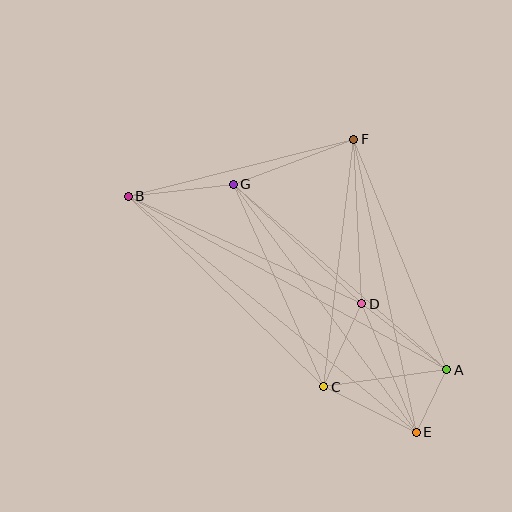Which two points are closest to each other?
Points A and E are closest to each other.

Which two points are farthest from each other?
Points B and E are farthest from each other.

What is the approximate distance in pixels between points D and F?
The distance between D and F is approximately 165 pixels.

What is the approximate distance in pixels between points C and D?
The distance between C and D is approximately 91 pixels.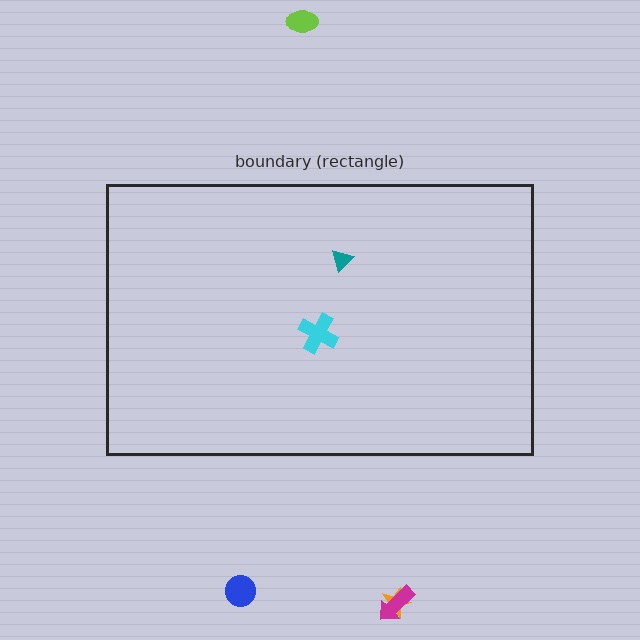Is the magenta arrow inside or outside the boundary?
Outside.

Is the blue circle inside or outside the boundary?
Outside.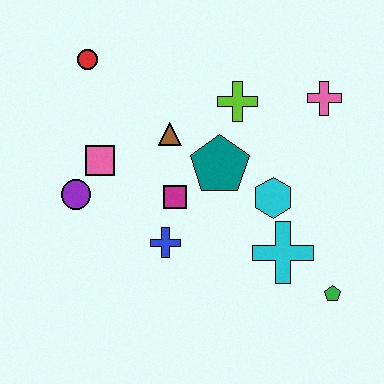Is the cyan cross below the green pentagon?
No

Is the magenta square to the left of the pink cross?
Yes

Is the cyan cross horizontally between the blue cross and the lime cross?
No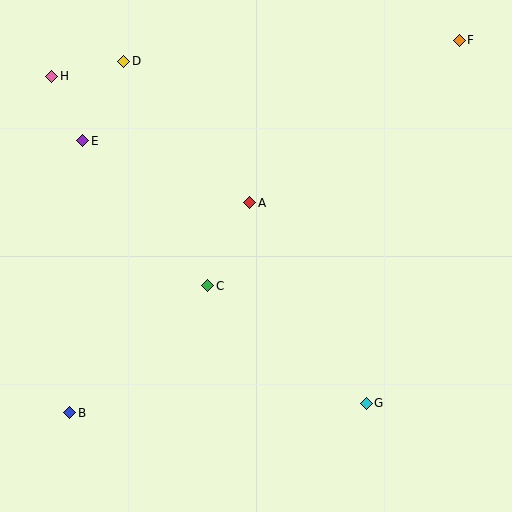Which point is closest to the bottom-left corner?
Point B is closest to the bottom-left corner.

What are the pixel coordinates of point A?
Point A is at (250, 203).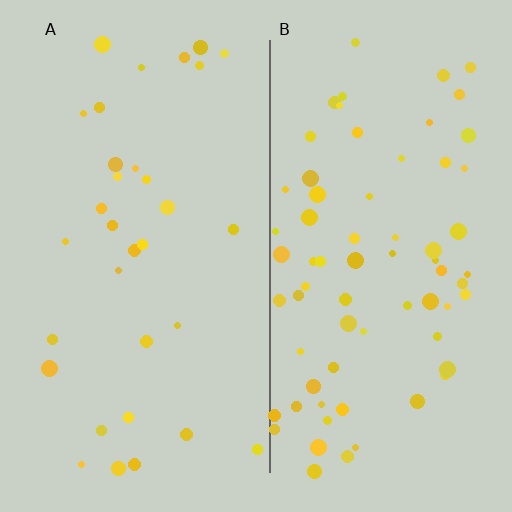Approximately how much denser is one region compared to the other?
Approximately 2.2× — region B over region A.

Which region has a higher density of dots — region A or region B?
B (the right).